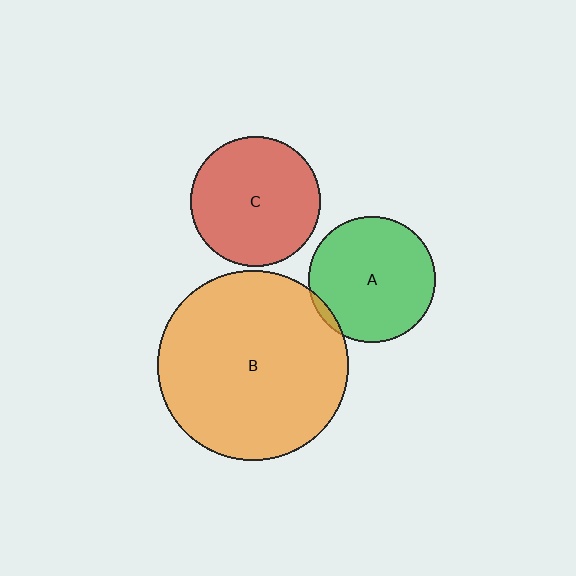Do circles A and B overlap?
Yes.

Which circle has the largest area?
Circle B (orange).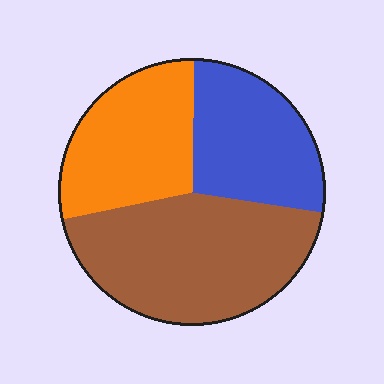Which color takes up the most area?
Brown, at roughly 45%.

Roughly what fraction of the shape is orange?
Orange takes up between a quarter and a half of the shape.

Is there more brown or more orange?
Brown.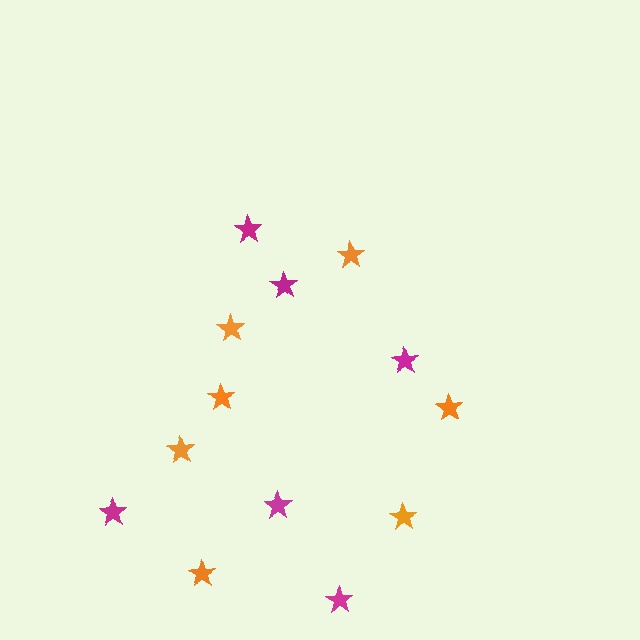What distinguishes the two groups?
There are 2 groups: one group of orange stars (7) and one group of magenta stars (6).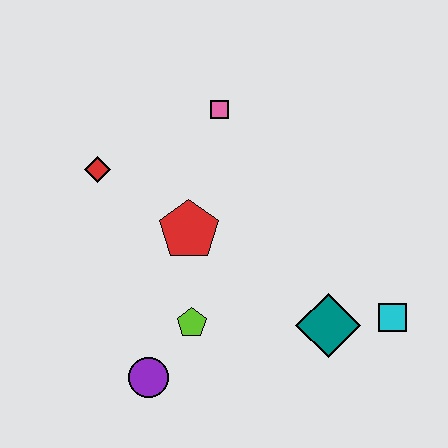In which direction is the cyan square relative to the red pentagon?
The cyan square is to the right of the red pentagon.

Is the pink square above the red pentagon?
Yes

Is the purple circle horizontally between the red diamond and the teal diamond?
Yes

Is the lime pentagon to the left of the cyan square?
Yes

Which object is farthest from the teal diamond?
The red diamond is farthest from the teal diamond.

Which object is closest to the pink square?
The red pentagon is closest to the pink square.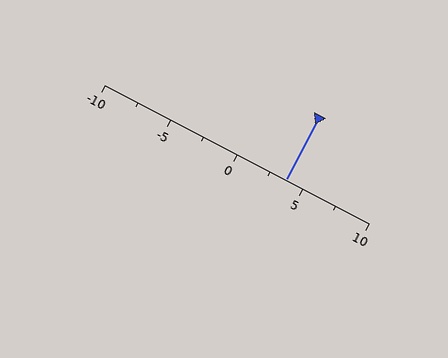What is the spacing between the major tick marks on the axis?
The major ticks are spaced 5 apart.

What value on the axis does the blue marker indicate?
The marker indicates approximately 3.8.